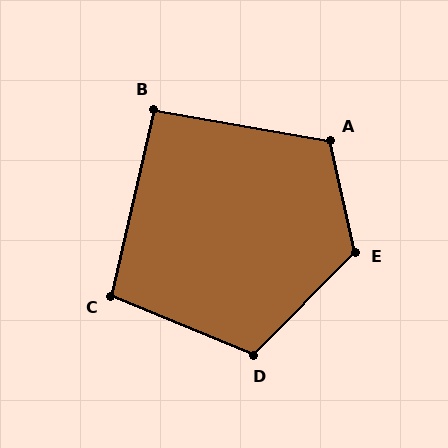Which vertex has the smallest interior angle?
B, at approximately 93 degrees.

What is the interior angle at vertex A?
Approximately 113 degrees (obtuse).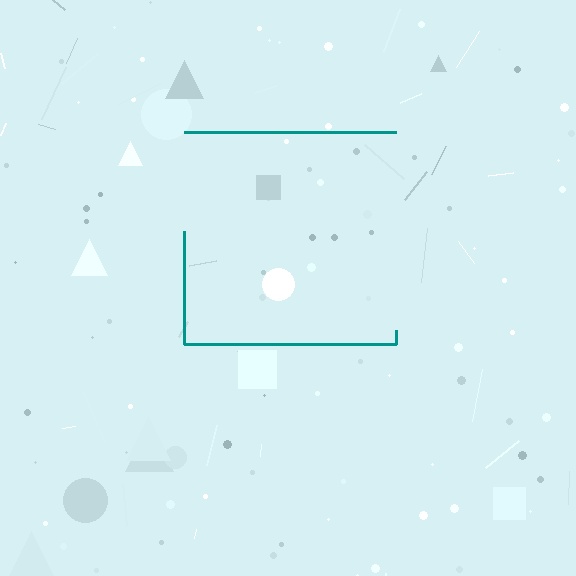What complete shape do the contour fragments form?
The contour fragments form a square.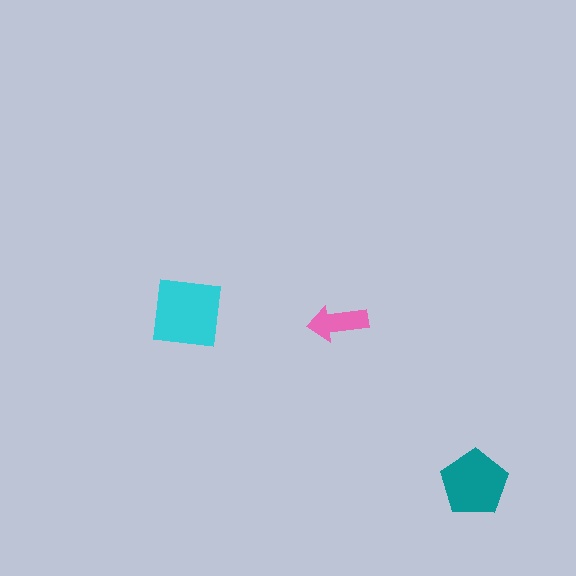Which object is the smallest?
The pink arrow.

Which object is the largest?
The cyan square.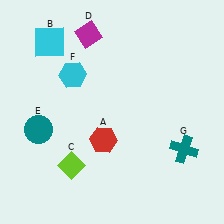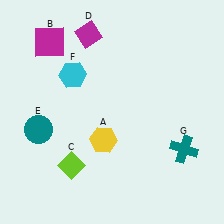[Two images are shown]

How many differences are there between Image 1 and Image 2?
There are 2 differences between the two images.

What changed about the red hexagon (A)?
In Image 1, A is red. In Image 2, it changed to yellow.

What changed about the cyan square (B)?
In Image 1, B is cyan. In Image 2, it changed to magenta.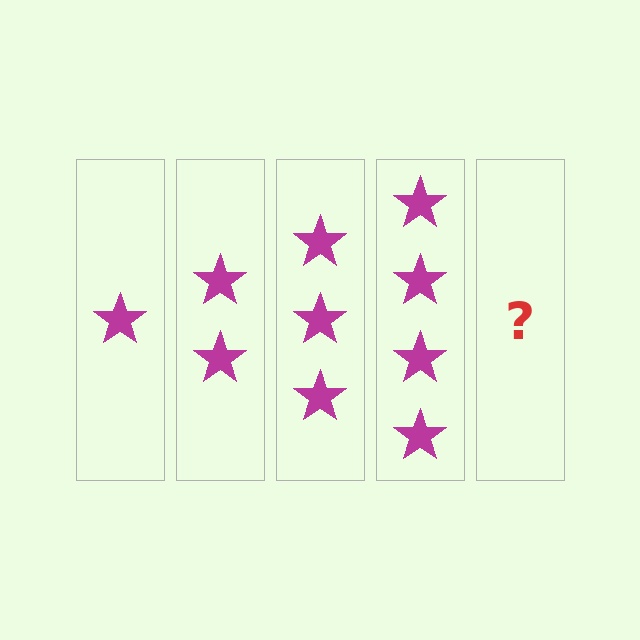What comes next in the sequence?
The next element should be 5 stars.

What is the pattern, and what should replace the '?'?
The pattern is that each step adds one more star. The '?' should be 5 stars.